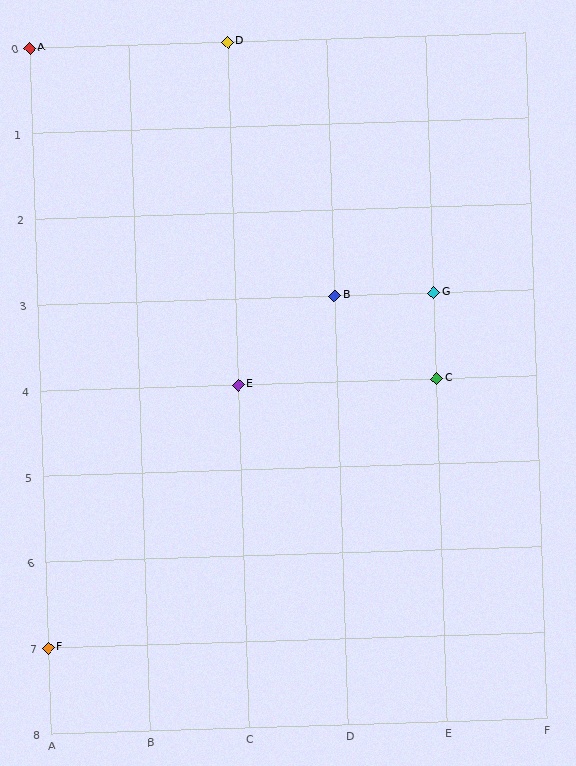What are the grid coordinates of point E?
Point E is at grid coordinates (C, 4).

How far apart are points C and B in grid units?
Points C and B are 1 column and 1 row apart (about 1.4 grid units diagonally).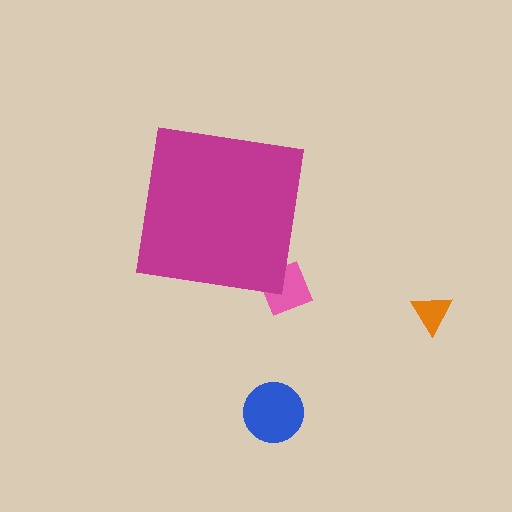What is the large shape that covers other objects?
A magenta square.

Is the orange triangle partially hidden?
No, the orange triangle is fully visible.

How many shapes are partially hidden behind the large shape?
1 shape is partially hidden.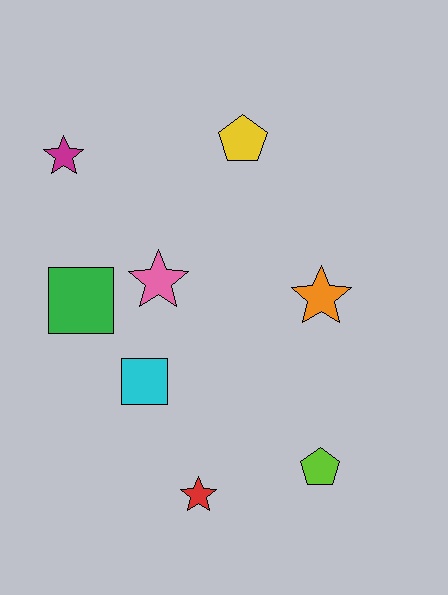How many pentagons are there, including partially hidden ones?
There are 2 pentagons.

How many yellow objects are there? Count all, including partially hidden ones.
There is 1 yellow object.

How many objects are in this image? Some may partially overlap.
There are 8 objects.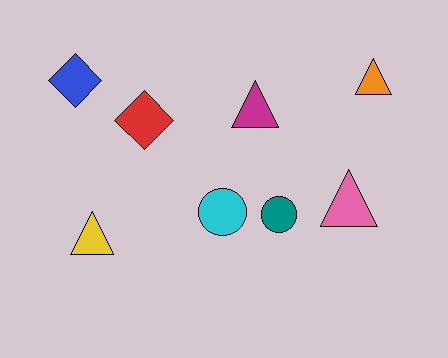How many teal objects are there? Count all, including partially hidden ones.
There is 1 teal object.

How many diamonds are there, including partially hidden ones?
There are 2 diamonds.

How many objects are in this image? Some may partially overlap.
There are 8 objects.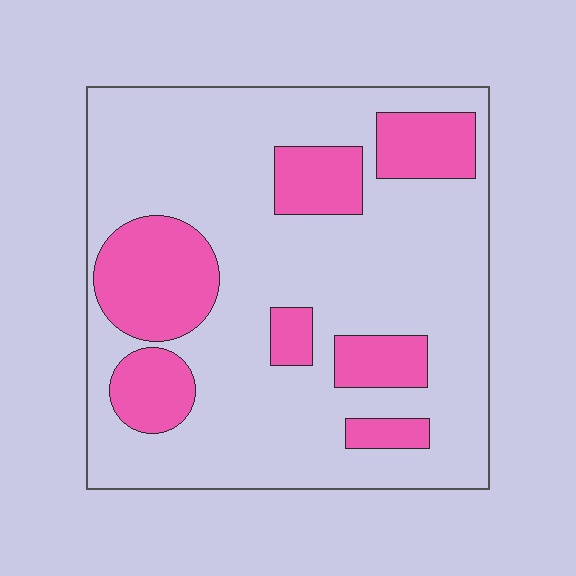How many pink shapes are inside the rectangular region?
7.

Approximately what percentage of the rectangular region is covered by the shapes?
Approximately 25%.